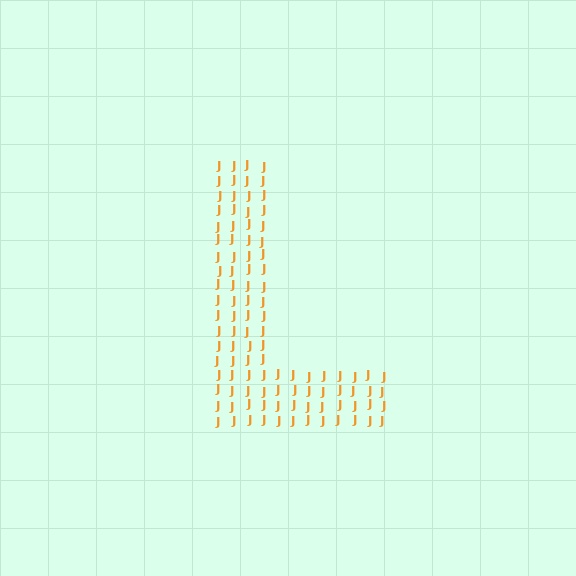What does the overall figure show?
The overall figure shows the letter L.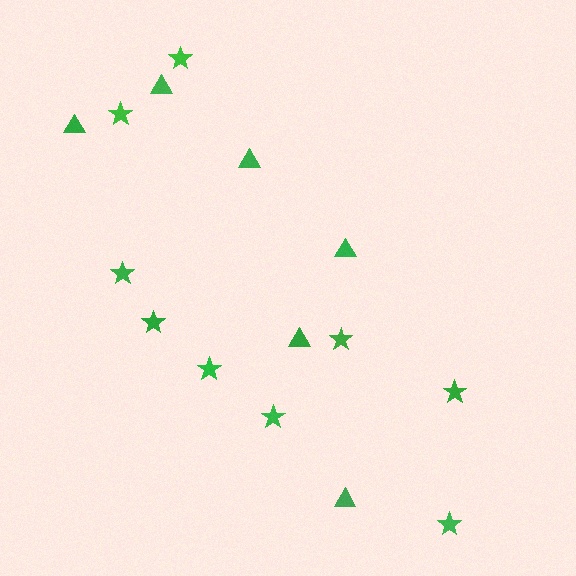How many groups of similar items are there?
There are 2 groups: one group of stars (9) and one group of triangles (6).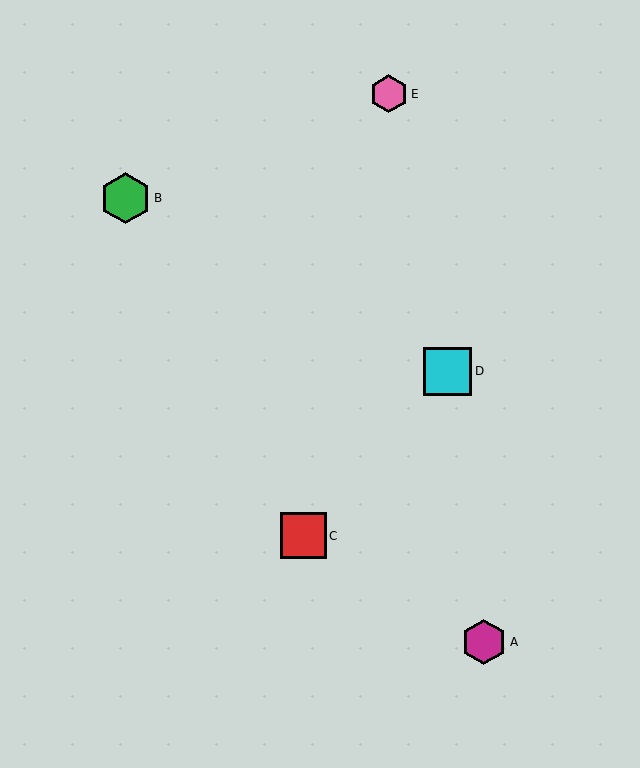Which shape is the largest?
The green hexagon (labeled B) is the largest.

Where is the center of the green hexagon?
The center of the green hexagon is at (126, 198).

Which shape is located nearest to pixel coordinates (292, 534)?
The red square (labeled C) at (303, 536) is nearest to that location.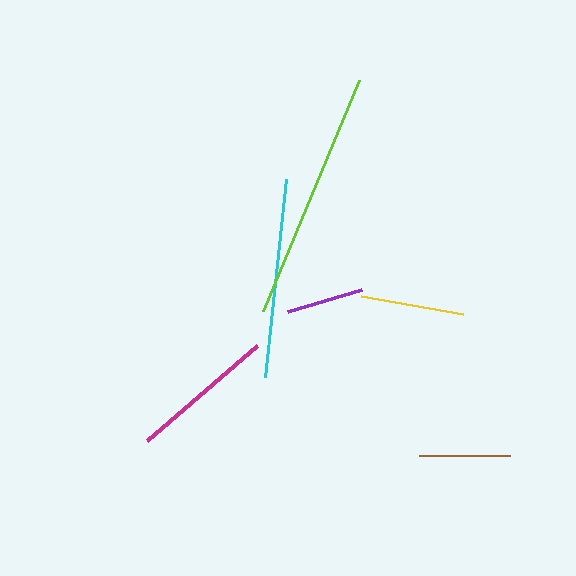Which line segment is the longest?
The lime line is the longest at approximately 250 pixels.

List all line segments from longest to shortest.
From longest to shortest: lime, cyan, magenta, yellow, brown, purple.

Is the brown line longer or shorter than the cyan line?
The cyan line is longer than the brown line.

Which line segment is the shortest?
The purple line is the shortest at approximately 78 pixels.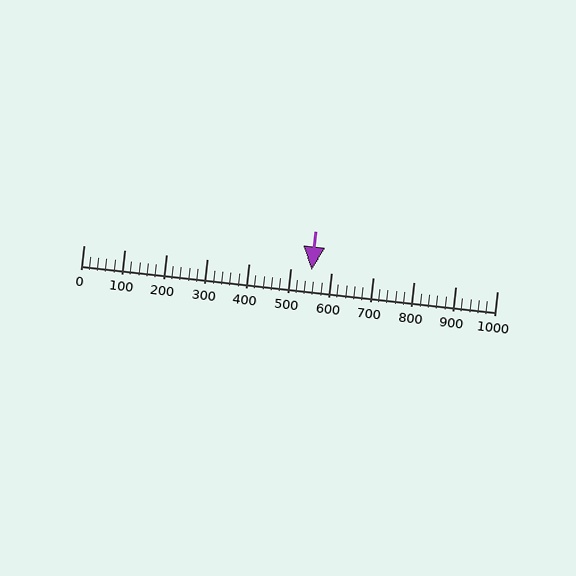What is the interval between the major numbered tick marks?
The major tick marks are spaced 100 units apart.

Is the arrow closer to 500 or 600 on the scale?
The arrow is closer to 600.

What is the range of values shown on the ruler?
The ruler shows values from 0 to 1000.